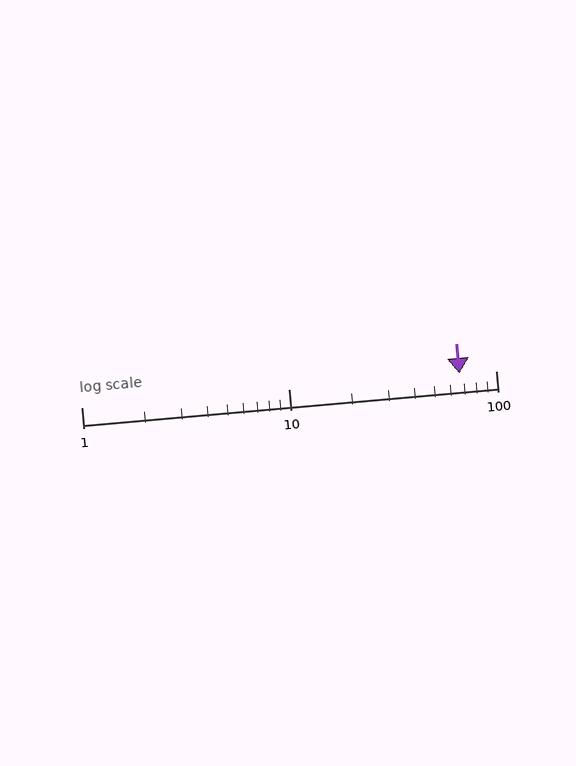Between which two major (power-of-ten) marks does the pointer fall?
The pointer is between 10 and 100.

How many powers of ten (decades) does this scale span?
The scale spans 2 decades, from 1 to 100.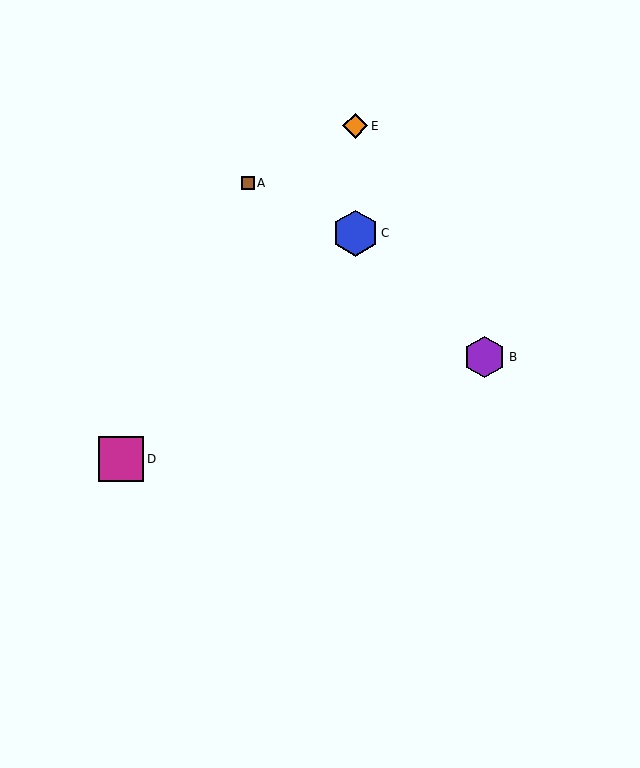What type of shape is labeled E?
Shape E is an orange diamond.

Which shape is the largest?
The blue hexagon (labeled C) is the largest.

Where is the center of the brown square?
The center of the brown square is at (248, 183).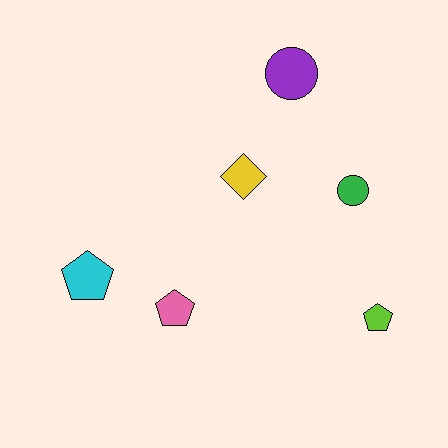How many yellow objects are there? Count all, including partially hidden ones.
There is 1 yellow object.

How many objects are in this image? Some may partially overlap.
There are 6 objects.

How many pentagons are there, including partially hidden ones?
There are 3 pentagons.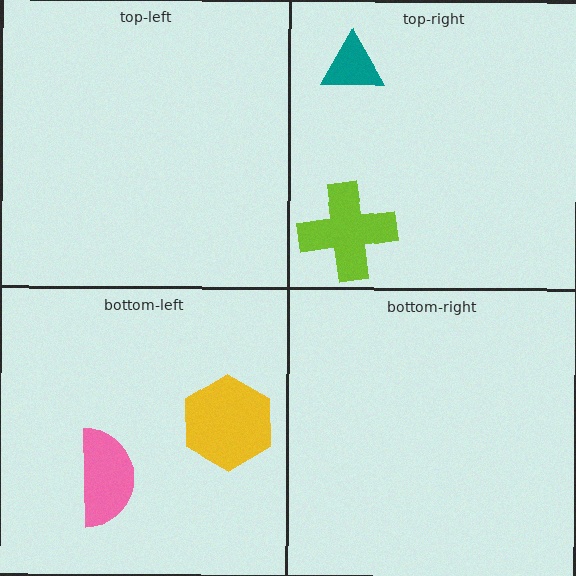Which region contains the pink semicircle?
The bottom-left region.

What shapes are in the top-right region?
The teal triangle, the lime cross.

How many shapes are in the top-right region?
2.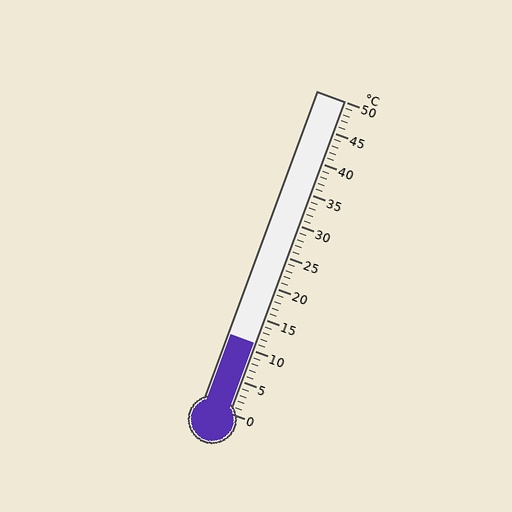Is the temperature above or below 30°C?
The temperature is below 30°C.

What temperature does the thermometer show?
The thermometer shows approximately 11°C.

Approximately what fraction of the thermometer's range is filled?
The thermometer is filled to approximately 20% of its range.